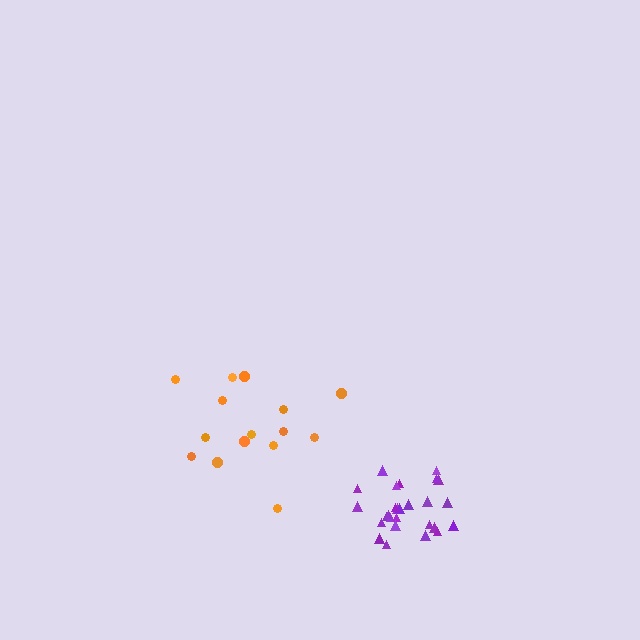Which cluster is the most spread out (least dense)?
Orange.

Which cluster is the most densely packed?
Purple.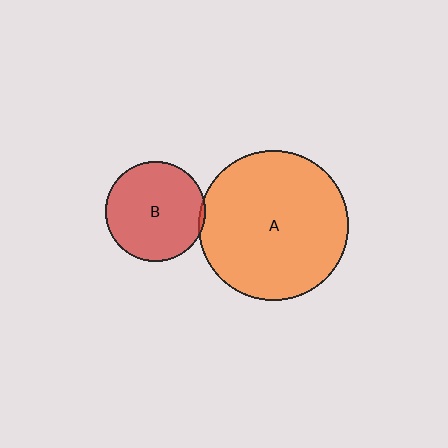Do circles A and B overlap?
Yes.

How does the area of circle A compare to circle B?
Approximately 2.3 times.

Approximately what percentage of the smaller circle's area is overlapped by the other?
Approximately 5%.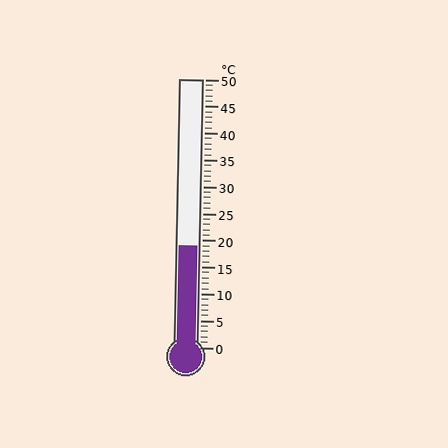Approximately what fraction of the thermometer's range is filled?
The thermometer is filled to approximately 40% of its range.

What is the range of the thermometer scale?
The thermometer scale ranges from 0°C to 50°C.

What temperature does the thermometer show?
The thermometer shows approximately 19°C.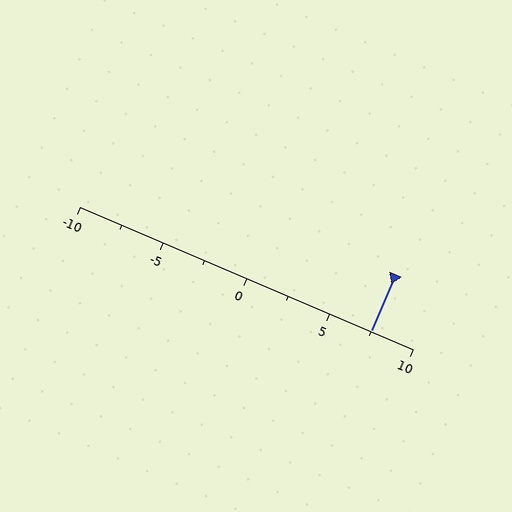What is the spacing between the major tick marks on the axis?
The major ticks are spaced 5 apart.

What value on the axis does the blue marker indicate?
The marker indicates approximately 7.5.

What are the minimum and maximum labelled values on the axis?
The axis runs from -10 to 10.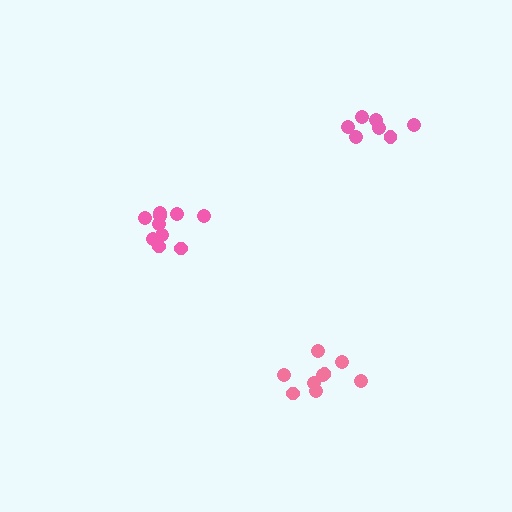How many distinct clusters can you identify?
There are 3 distinct clusters.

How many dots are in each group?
Group 1: 10 dots, Group 2: 7 dots, Group 3: 9 dots (26 total).